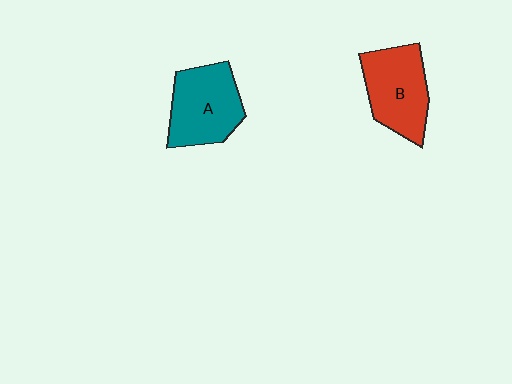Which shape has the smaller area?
Shape B (red).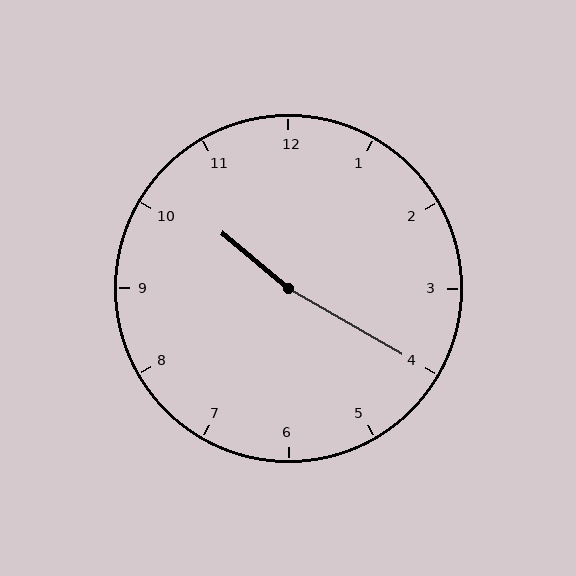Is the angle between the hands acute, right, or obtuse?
It is obtuse.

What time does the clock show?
10:20.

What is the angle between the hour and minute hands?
Approximately 170 degrees.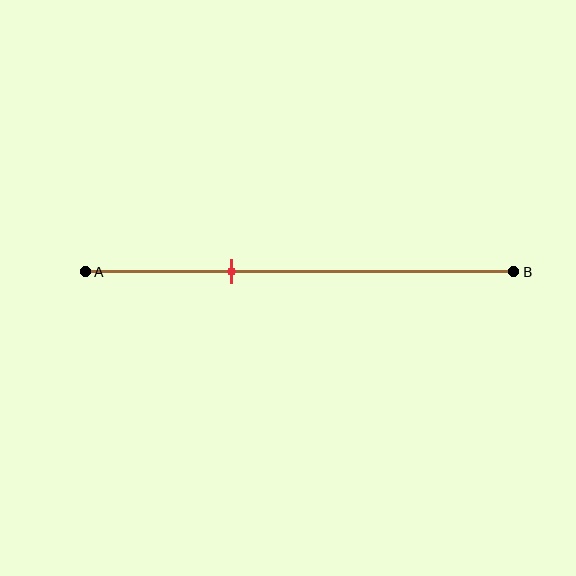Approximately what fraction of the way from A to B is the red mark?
The red mark is approximately 35% of the way from A to B.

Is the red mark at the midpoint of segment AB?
No, the mark is at about 35% from A, not at the 50% midpoint.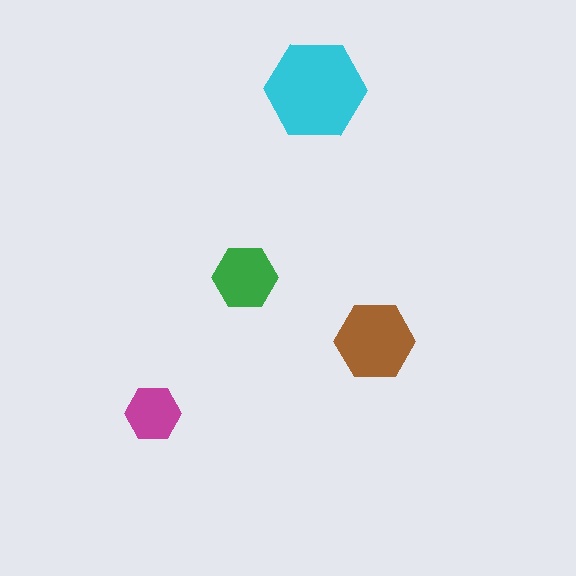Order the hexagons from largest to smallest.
the cyan one, the brown one, the green one, the magenta one.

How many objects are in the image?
There are 4 objects in the image.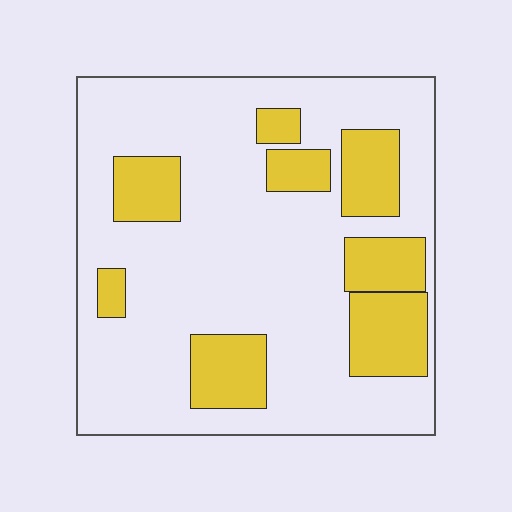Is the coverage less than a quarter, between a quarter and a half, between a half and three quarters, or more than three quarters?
Between a quarter and a half.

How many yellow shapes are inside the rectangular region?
8.